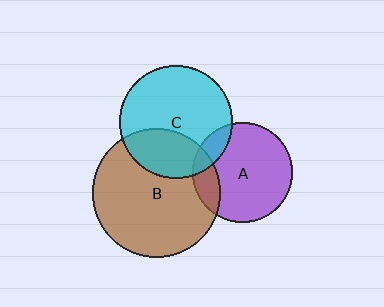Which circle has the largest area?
Circle B (brown).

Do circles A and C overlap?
Yes.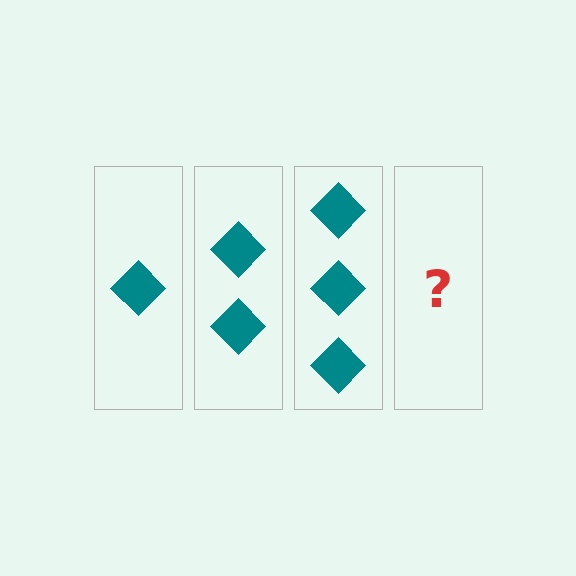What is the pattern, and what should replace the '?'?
The pattern is that each step adds one more diamond. The '?' should be 4 diamonds.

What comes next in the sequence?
The next element should be 4 diamonds.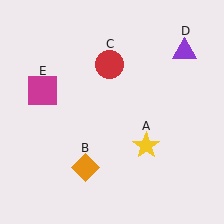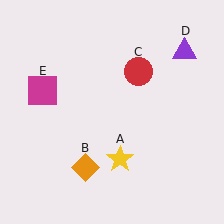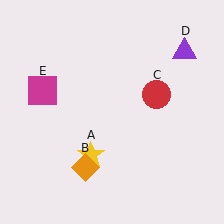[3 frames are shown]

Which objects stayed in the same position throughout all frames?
Orange diamond (object B) and purple triangle (object D) and magenta square (object E) remained stationary.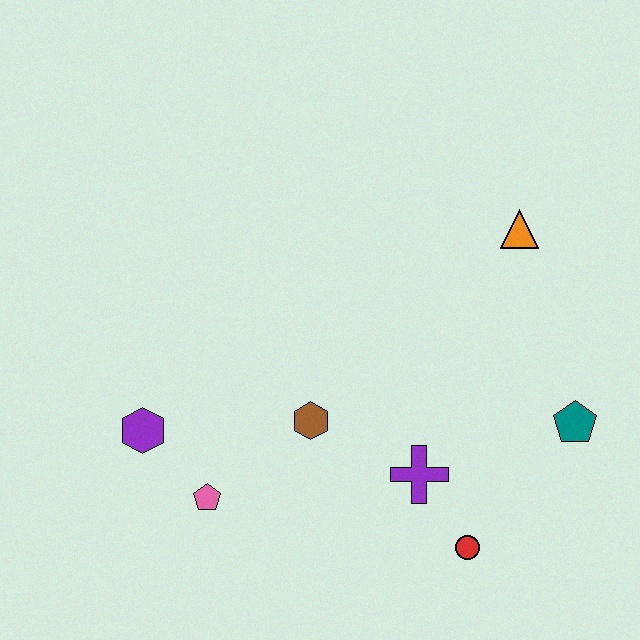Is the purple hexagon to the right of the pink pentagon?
No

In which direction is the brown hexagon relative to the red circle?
The brown hexagon is to the left of the red circle.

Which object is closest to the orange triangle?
The teal pentagon is closest to the orange triangle.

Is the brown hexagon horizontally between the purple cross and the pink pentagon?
Yes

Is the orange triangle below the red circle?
No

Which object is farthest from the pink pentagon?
The orange triangle is farthest from the pink pentagon.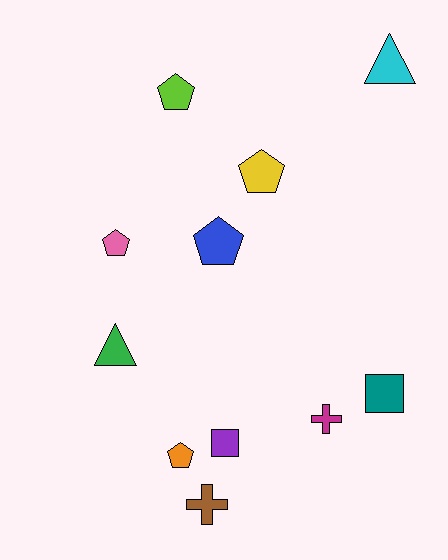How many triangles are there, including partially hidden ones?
There are 2 triangles.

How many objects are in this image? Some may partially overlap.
There are 11 objects.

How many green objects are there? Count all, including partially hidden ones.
There is 1 green object.